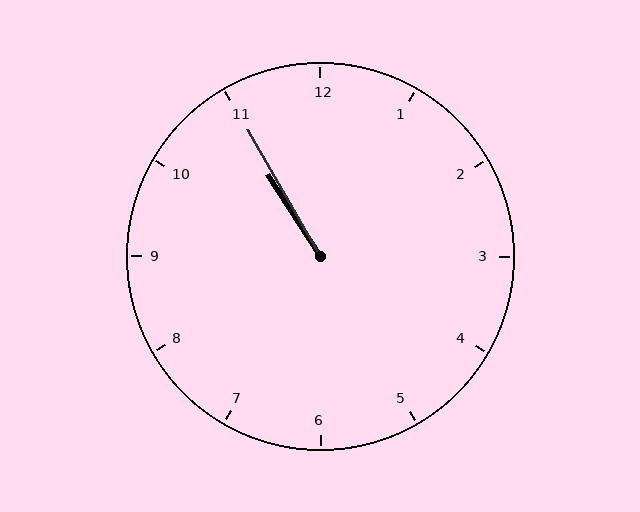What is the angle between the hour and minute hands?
Approximately 2 degrees.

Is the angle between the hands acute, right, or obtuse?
It is acute.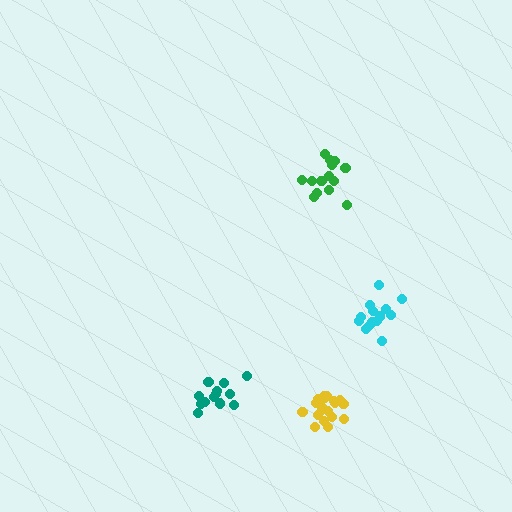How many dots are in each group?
Group 1: 19 dots, Group 2: 14 dots, Group 3: 14 dots, Group 4: 14 dots (61 total).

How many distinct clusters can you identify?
There are 4 distinct clusters.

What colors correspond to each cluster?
The clusters are colored: yellow, teal, green, cyan.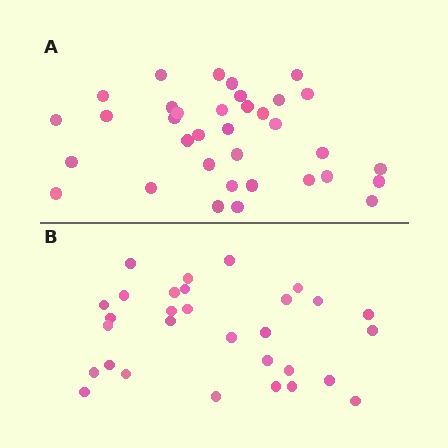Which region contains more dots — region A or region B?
Region A (the top region) has more dots.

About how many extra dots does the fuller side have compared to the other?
Region A has about 5 more dots than region B.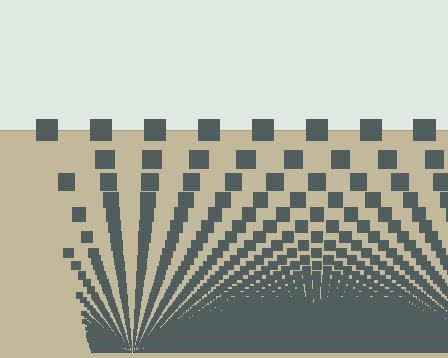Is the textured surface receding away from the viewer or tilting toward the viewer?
The surface appears to tilt toward the viewer. Texture elements get larger and sparser toward the top.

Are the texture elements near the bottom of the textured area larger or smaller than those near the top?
Smaller. The gradient is inverted — elements near the bottom are smaller and denser.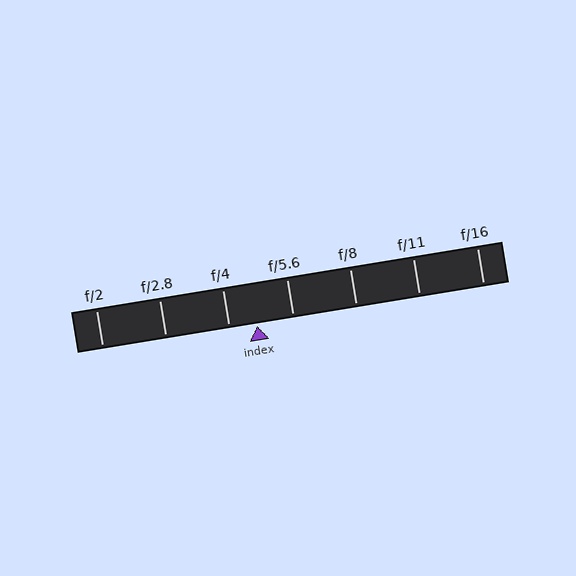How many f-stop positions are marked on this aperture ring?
There are 7 f-stop positions marked.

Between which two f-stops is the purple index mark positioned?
The index mark is between f/4 and f/5.6.